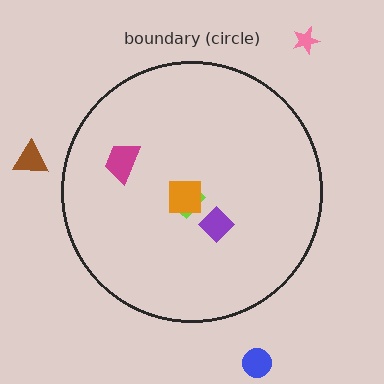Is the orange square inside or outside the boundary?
Inside.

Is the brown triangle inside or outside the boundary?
Outside.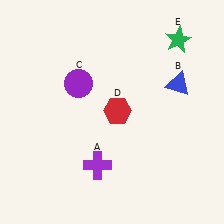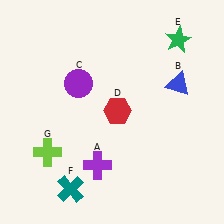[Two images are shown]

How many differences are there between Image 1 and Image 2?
There are 2 differences between the two images.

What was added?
A teal cross (F), a lime cross (G) were added in Image 2.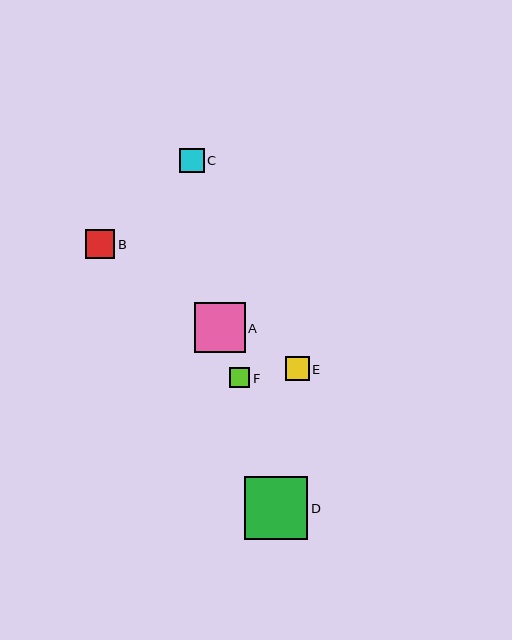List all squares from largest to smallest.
From largest to smallest: D, A, B, C, E, F.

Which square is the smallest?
Square F is the smallest with a size of approximately 20 pixels.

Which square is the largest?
Square D is the largest with a size of approximately 63 pixels.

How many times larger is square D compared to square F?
Square D is approximately 3.1 times the size of square F.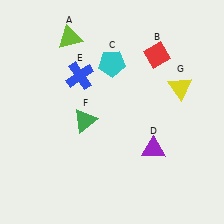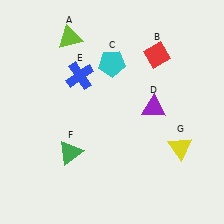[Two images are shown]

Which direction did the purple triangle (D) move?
The purple triangle (D) moved up.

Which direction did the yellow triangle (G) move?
The yellow triangle (G) moved down.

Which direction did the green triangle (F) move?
The green triangle (F) moved down.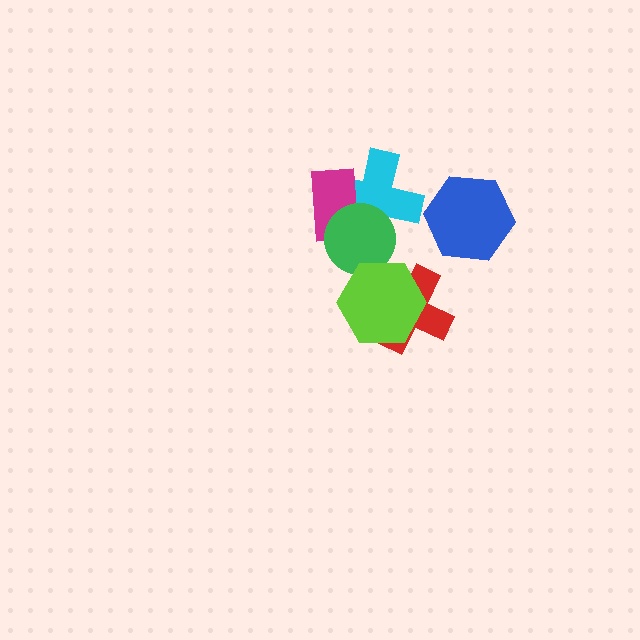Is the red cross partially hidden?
Yes, it is partially covered by another shape.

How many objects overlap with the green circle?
3 objects overlap with the green circle.